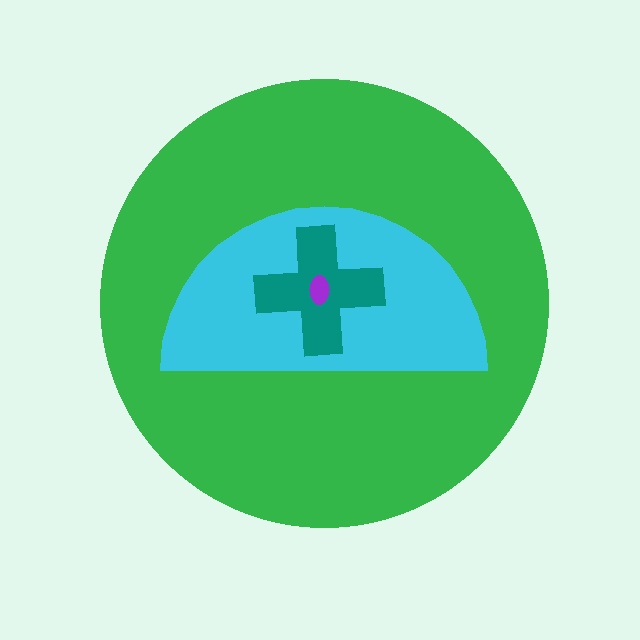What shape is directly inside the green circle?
The cyan semicircle.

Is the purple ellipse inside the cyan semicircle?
Yes.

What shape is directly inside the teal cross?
The purple ellipse.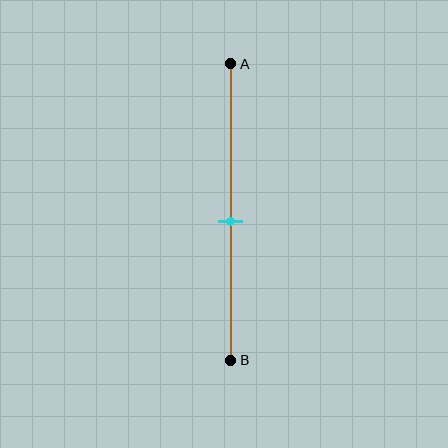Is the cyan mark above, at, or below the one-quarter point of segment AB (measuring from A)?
The cyan mark is below the one-quarter point of segment AB.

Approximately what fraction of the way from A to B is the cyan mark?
The cyan mark is approximately 55% of the way from A to B.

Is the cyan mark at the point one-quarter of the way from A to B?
No, the mark is at about 55% from A, not at the 25% one-quarter point.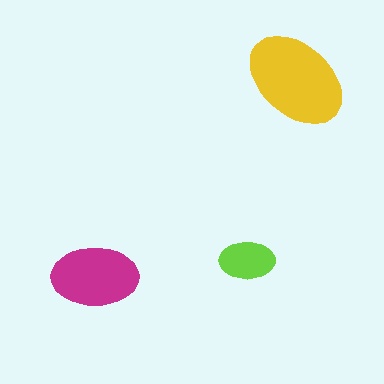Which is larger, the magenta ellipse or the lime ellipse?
The magenta one.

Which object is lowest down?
The magenta ellipse is bottommost.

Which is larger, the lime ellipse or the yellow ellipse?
The yellow one.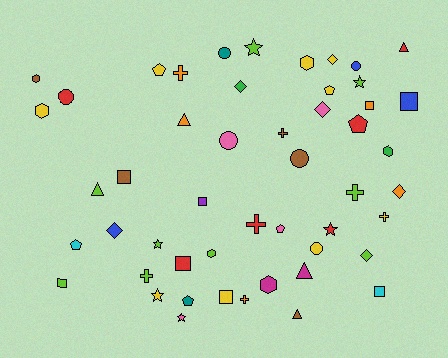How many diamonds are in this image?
There are 6 diamonds.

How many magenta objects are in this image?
There are 2 magenta objects.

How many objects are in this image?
There are 50 objects.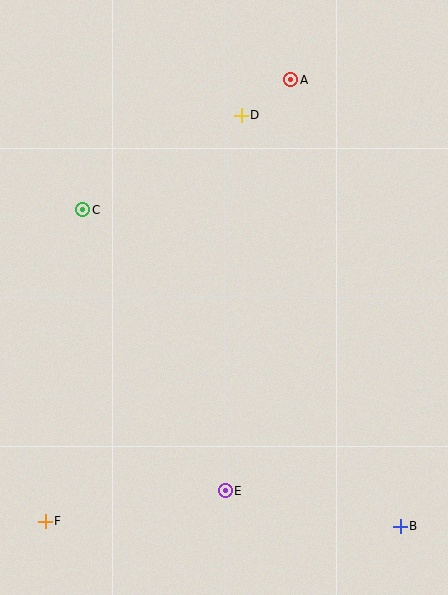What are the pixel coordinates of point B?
Point B is at (400, 526).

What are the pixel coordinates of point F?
Point F is at (45, 521).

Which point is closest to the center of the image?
Point C at (83, 210) is closest to the center.